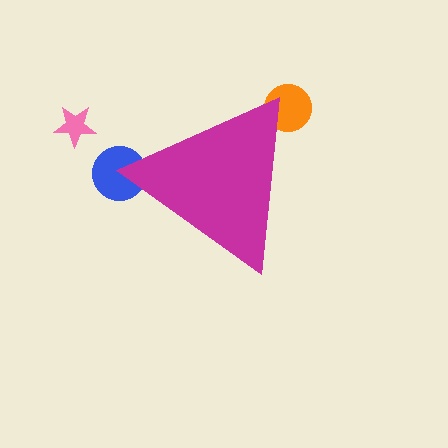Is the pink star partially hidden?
No, the pink star is fully visible.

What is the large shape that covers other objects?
A magenta triangle.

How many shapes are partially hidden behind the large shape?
2 shapes are partially hidden.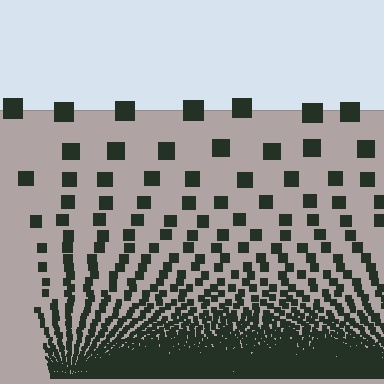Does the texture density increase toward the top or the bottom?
Density increases toward the bottom.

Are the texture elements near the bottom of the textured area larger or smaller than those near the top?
Smaller. The gradient is inverted — elements near the bottom are smaller and denser.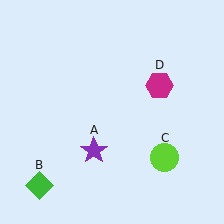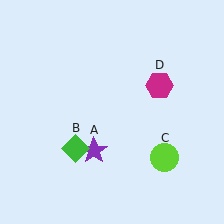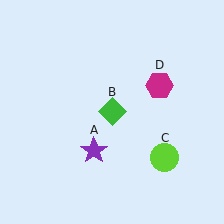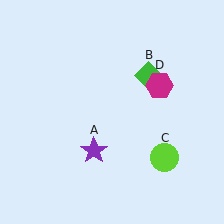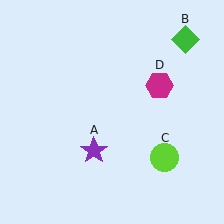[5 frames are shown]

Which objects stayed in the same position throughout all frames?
Purple star (object A) and lime circle (object C) and magenta hexagon (object D) remained stationary.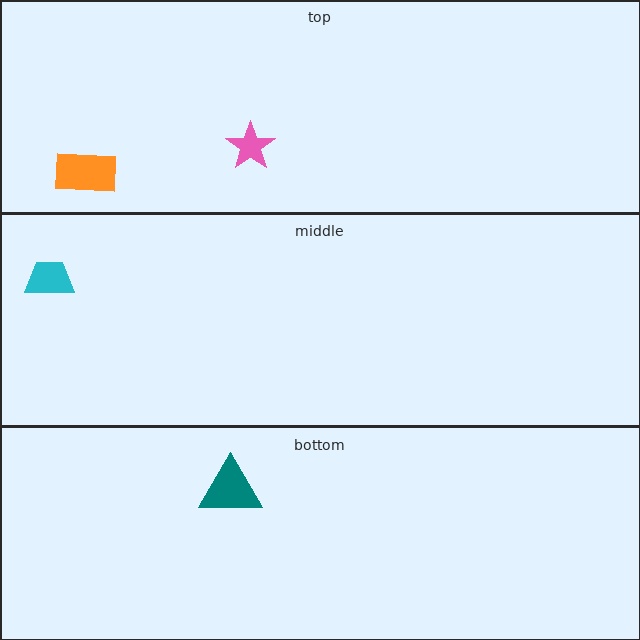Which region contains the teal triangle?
The bottom region.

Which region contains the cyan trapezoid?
The middle region.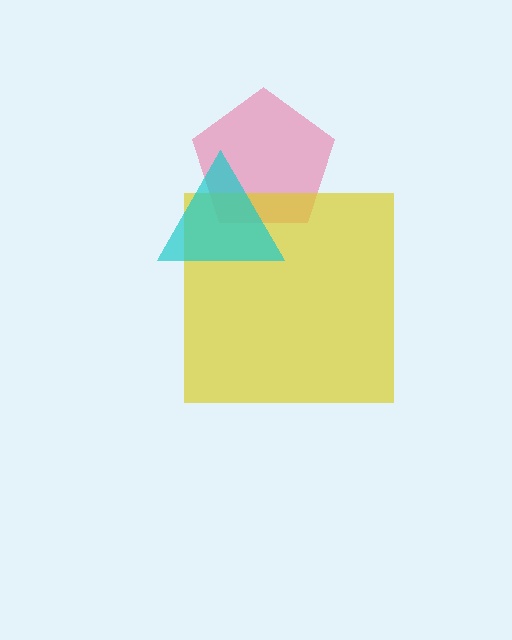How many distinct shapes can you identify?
There are 3 distinct shapes: a pink pentagon, a yellow square, a cyan triangle.